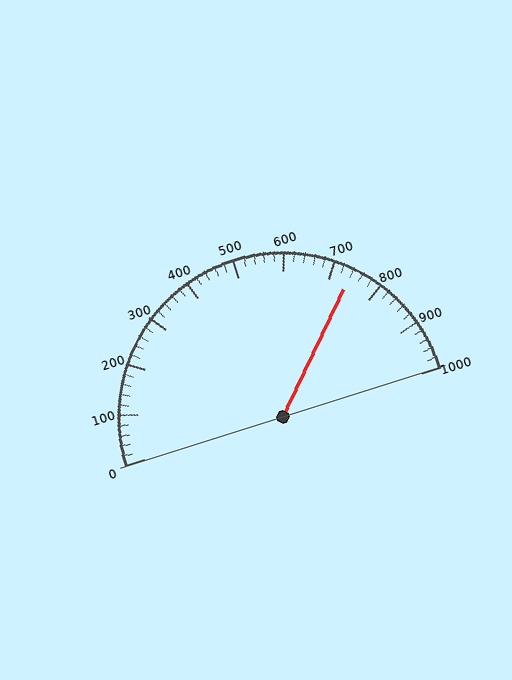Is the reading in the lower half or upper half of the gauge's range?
The reading is in the upper half of the range (0 to 1000).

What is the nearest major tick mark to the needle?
The nearest major tick mark is 700.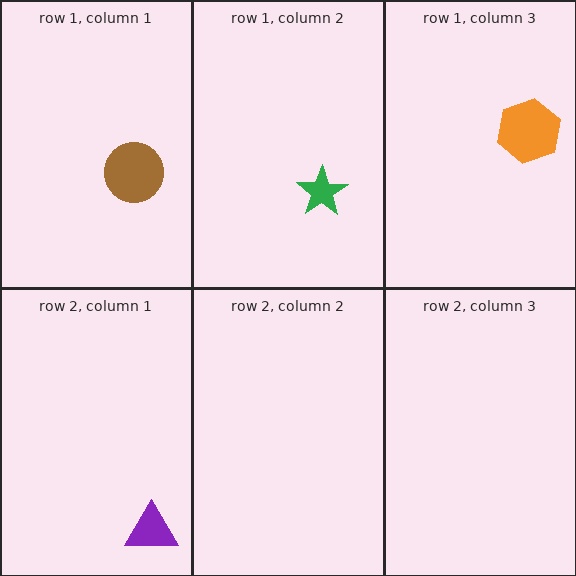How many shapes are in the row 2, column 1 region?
1.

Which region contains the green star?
The row 1, column 2 region.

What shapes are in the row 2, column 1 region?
The purple triangle.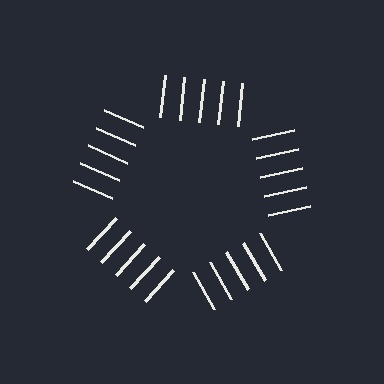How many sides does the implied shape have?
5 sides — the line-ends trace a pentagon.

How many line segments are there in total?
25 — 5 along each of the 5 edges.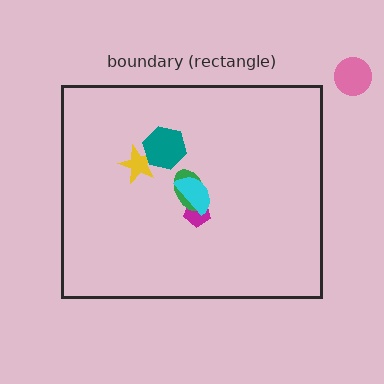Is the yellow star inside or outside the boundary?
Inside.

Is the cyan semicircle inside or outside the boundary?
Inside.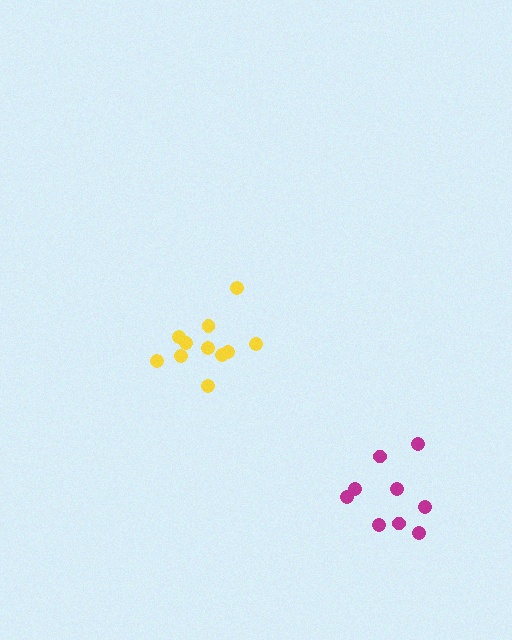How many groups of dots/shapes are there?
There are 2 groups.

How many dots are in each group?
Group 1: 9 dots, Group 2: 11 dots (20 total).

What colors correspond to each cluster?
The clusters are colored: magenta, yellow.